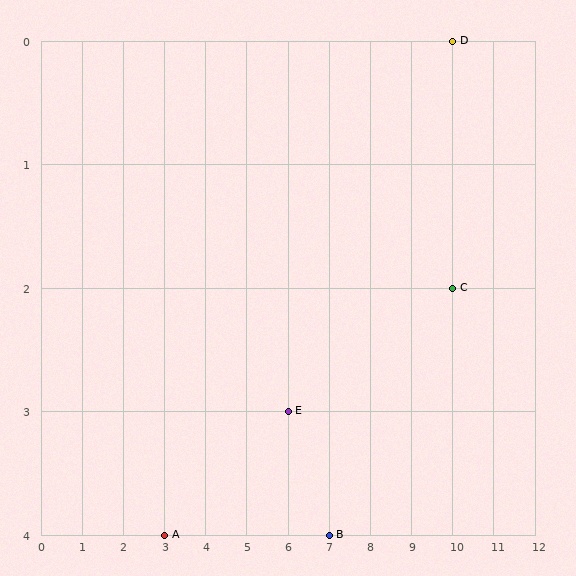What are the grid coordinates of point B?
Point B is at grid coordinates (7, 4).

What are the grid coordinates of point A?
Point A is at grid coordinates (3, 4).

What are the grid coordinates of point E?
Point E is at grid coordinates (6, 3).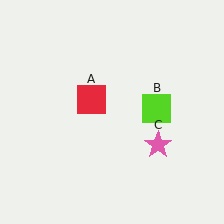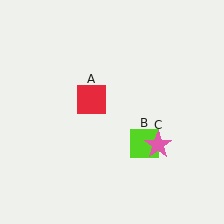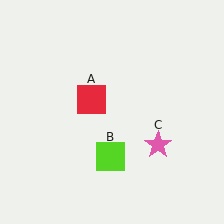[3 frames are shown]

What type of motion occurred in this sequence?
The lime square (object B) rotated clockwise around the center of the scene.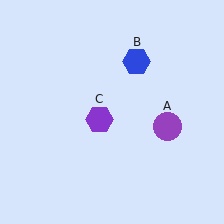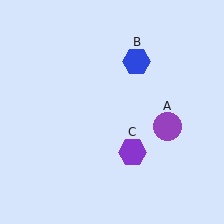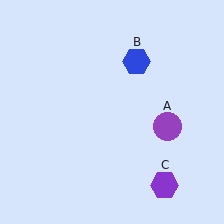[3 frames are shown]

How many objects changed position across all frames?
1 object changed position: purple hexagon (object C).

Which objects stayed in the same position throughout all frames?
Purple circle (object A) and blue hexagon (object B) remained stationary.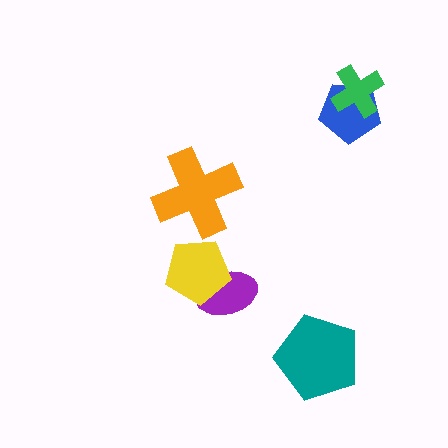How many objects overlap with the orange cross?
0 objects overlap with the orange cross.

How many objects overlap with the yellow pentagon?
1 object overlaps with the yellow pentagon.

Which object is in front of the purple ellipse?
The yellow pentagon is in front of the purple ellipse.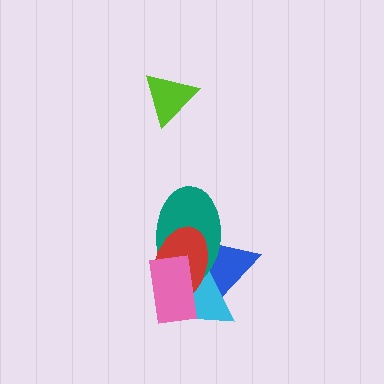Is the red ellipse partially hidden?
Yes, it is partially covered by another shape.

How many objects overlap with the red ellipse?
4 objects overlap with the red ellipse.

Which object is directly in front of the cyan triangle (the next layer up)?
The teal ellipse is directly in front of the cyan triangle.